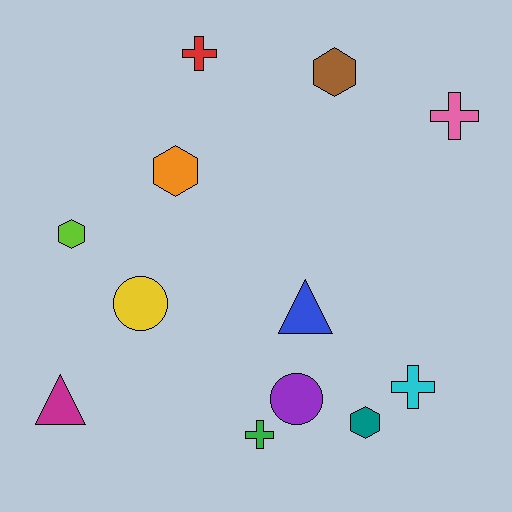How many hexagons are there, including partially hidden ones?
There are 4 hexagons.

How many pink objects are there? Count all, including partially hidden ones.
There is 1 pink object.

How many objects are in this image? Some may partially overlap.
There are 12 objects.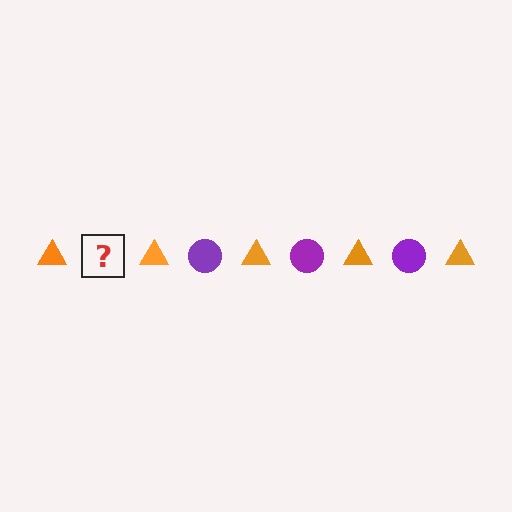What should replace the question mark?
The question mark should be replaced with a purple circle.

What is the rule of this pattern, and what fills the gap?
The rule is that the pattern alternates between orange triangle and purple circle. The gap should be filled with a purple circle.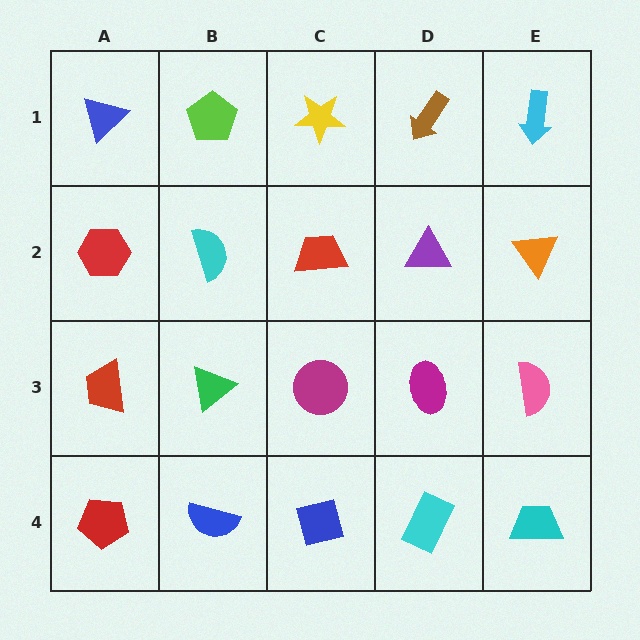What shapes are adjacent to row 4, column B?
A green triangle (row 3, column B), a red pentagon (row 4, column A), a blue square (row 4, column C).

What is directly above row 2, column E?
A cyan arrow.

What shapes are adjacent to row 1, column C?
A red trapezoid (row 2, column C), a lime pentagon (row 1, column B), a brown arrow (row 1, column D).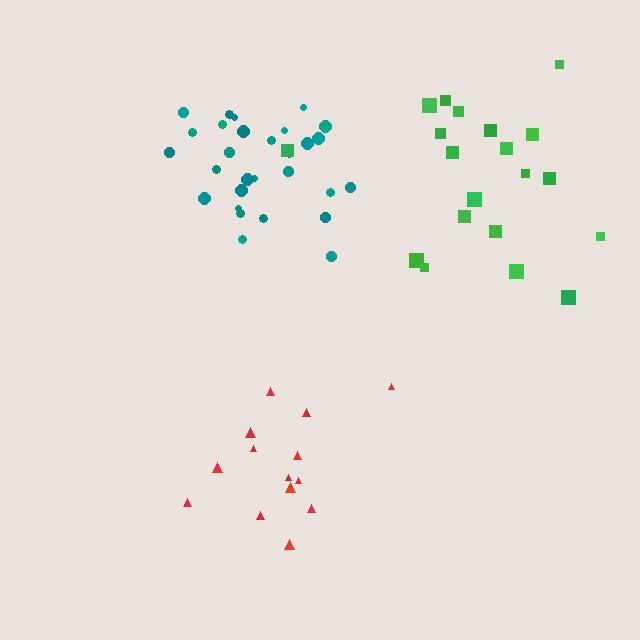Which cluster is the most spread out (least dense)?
Green.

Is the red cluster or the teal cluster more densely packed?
Teal.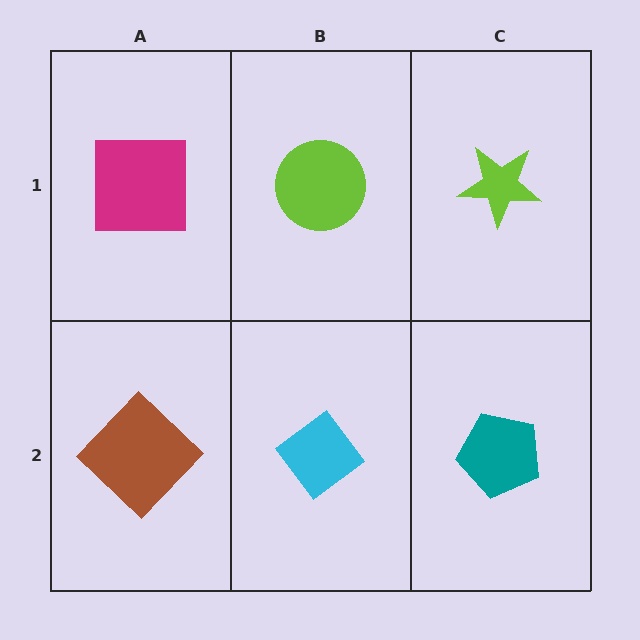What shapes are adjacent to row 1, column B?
A cyan diamond (row 2, column B), a magenta square (row 1, column A), a lime star (row 1, column C).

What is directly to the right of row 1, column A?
A lime circle.